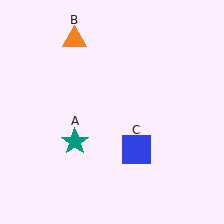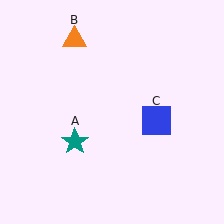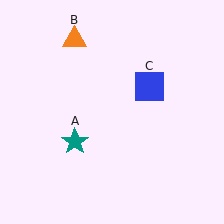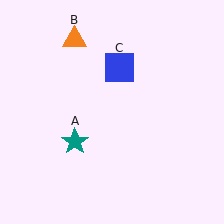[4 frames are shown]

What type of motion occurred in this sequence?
The blue square (object C) rotated counterclockwise around the center of the scene.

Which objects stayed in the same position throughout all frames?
Teal star (object A) and orange triangle (object B) remained stationary.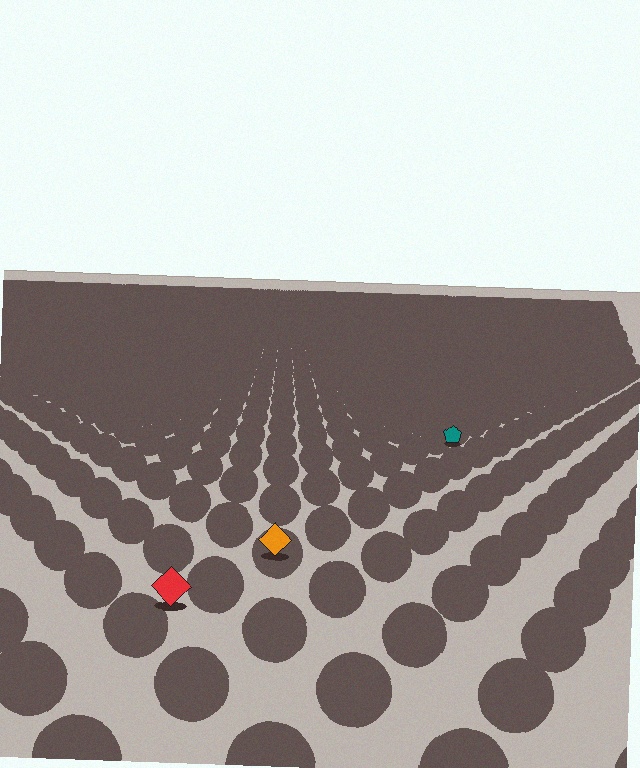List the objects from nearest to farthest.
From nearest to farthest: the red diamond, the orange diamond, the teal pentagon.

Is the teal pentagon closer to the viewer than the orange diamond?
No. The orange diamond is closer — you can tell from the texture gradient: the ground texture is coarser near it.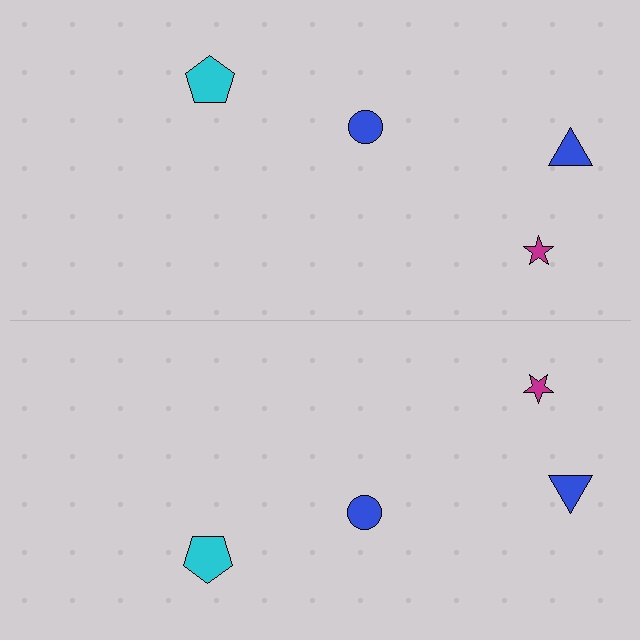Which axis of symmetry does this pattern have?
The pattern has a horizontal axis of symmetry running through the center of the image.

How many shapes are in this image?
There are 8 shapes in this image.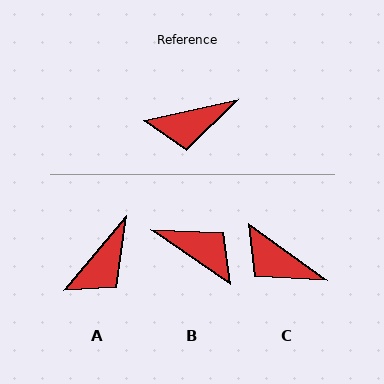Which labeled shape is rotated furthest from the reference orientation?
B, about 133 degrees away.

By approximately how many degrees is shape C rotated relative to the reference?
Approximately 48 degrees clockwise.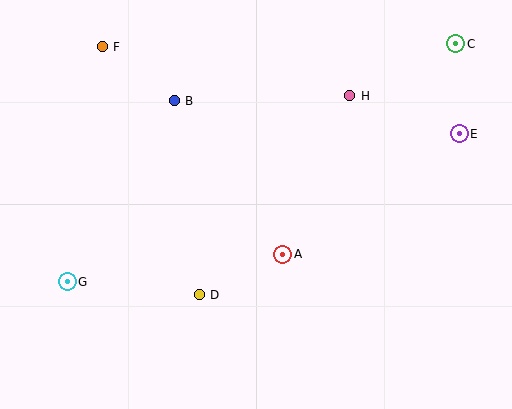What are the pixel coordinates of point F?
Point F is at (102, 47).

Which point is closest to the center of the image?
Point A at (283, 254) is closest to the center.